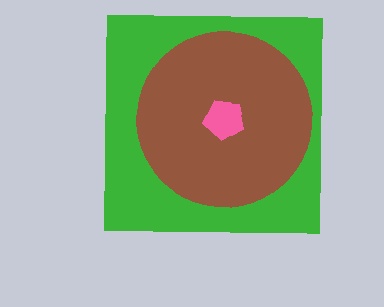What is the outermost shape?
The green square.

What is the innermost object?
The pink pentagon.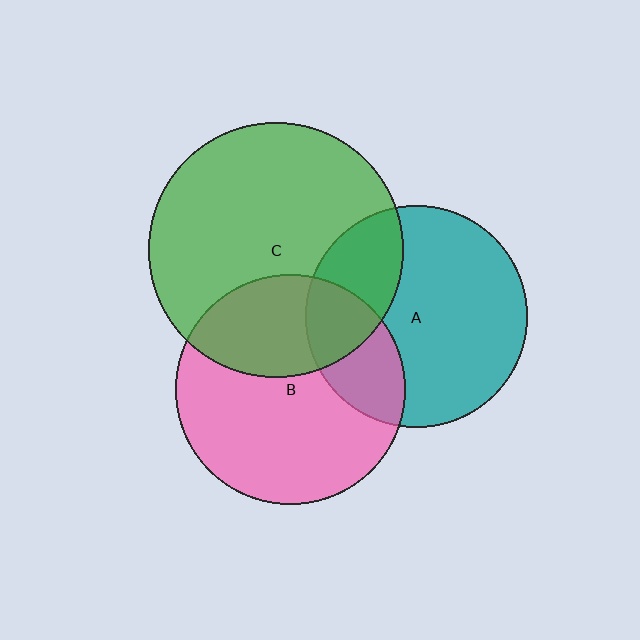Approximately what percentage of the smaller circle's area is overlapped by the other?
Approximately 35%.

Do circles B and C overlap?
Yes.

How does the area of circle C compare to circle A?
Approximately 1.3 times.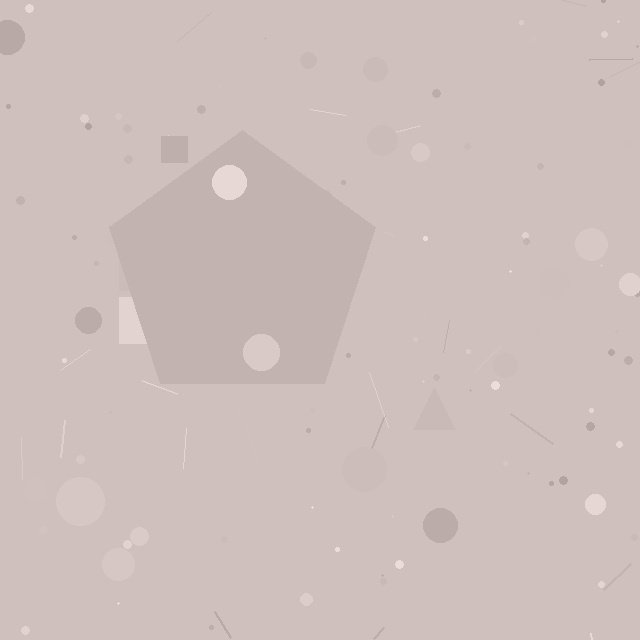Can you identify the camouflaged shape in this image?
The camouflaged shape is a pentagon.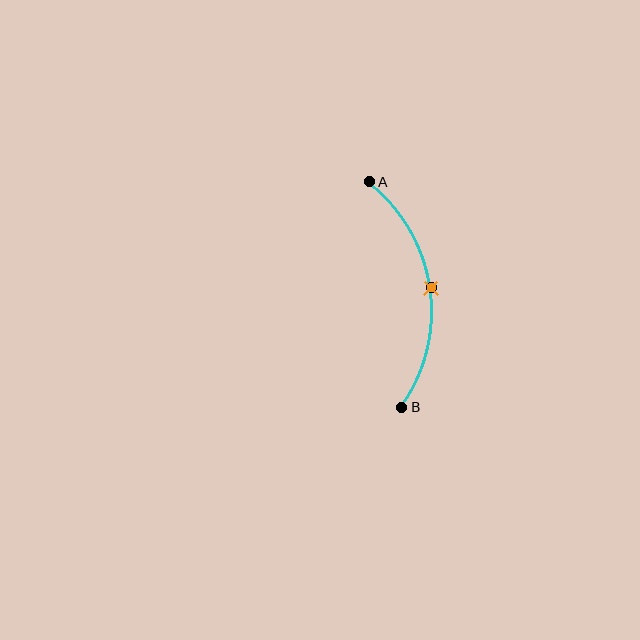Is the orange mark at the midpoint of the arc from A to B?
Yes. The orange mark lies on the arc at equal arc-length from both A and B — it is the arc midpoint.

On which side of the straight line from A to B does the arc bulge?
The arc bulges to the right of the straight line connecting A and B.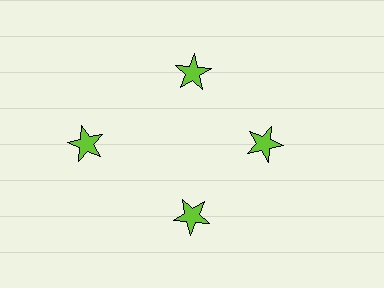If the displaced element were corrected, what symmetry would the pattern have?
It would have 4-fold rotational symmetry — the pattern would map onto itself every 90 degrees.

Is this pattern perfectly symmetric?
No. The 4 lime stars are arranged in a ring, but one element near the 9 o'clock position is pushed outward from the center, breaking the 4-fold rotational symmetry.